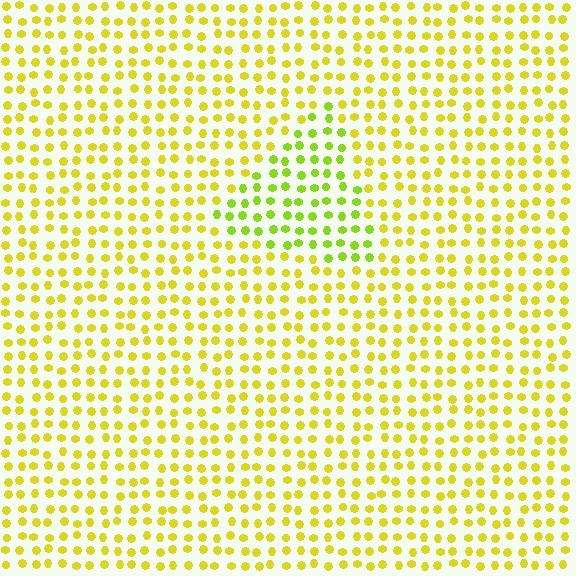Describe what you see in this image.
The image is filled with small yellow elements in a uniform arrangement. A triangle-shaped region is visible where the elements are tinted to a slightly different hue, forming a subtle color boundary.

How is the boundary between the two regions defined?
The boundary is defined purely by a slight shift in hue (about 28 degrees). Spacing, size, and orientation are identical on both sides.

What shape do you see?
I see a triangle.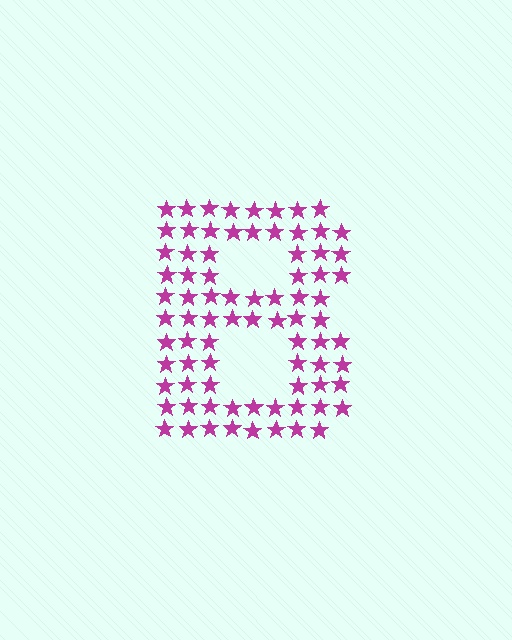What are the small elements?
The small elements are stars.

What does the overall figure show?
The overall figure shows the letter B.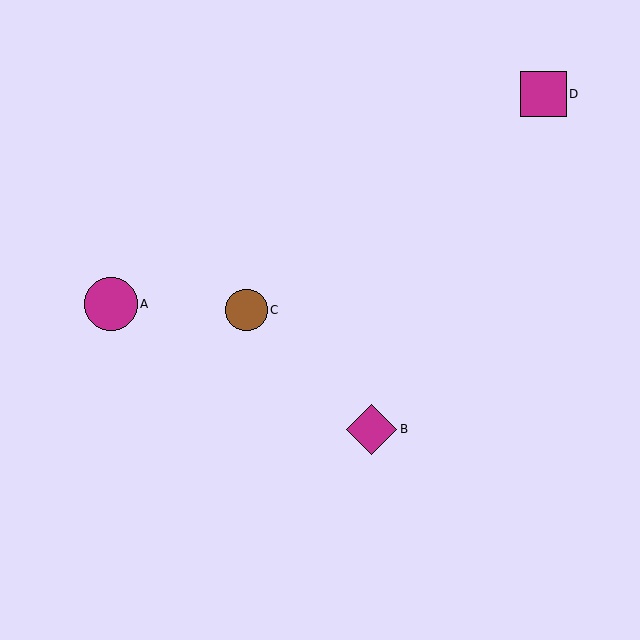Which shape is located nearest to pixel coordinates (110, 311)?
The magenta circle (labeled A) at (111, 304) is nearest to that location.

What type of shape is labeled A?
Shape A is a magenta circle.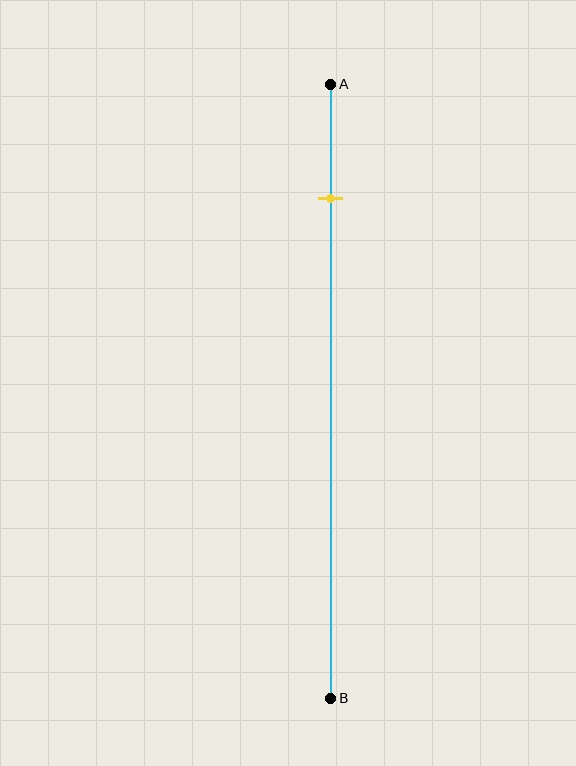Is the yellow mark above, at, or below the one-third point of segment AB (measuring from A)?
The yellow mark is above the one-third point of segment AB.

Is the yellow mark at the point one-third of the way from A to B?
No, the mark is at about 20% from A, not at the 33% one-third point.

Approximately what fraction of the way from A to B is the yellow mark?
The yellow mark is approximately 20% of the way from A to B.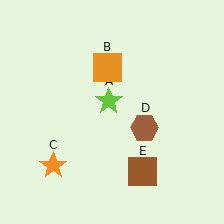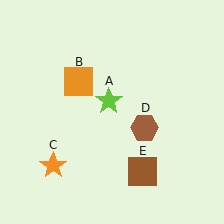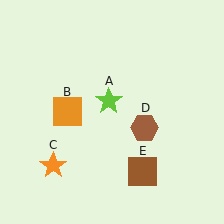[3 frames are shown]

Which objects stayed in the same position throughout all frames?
Lime star (object A) and orange star (object C) and brown hexagon (object D) and brown square (object E) remained stationary.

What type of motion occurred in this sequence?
The orange square (object B) rotated counterclockwise around the center of the scene.